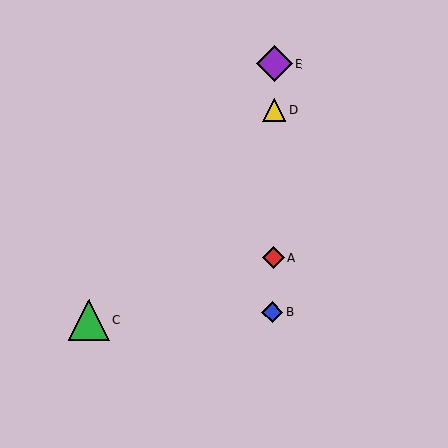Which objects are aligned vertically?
Objects A, B, D, E are aligned vertically.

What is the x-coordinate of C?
Object C is at x≈89.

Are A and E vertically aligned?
Yes, both are at x≈273.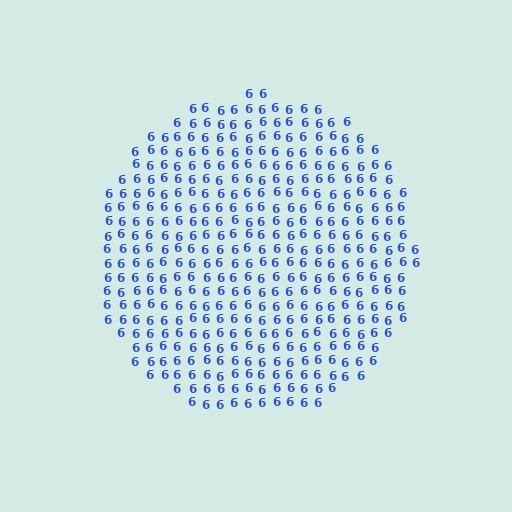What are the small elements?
The small elements are digit 6's.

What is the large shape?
The large shape is a circle.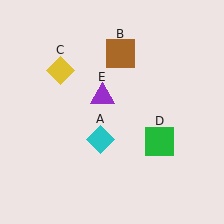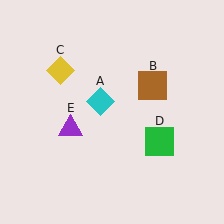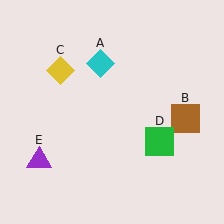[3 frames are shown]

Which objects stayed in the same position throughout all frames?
Yellow diamond (object C) and green square (object D) remained stationary.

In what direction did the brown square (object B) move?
The brown square (object B) moved down and to the right.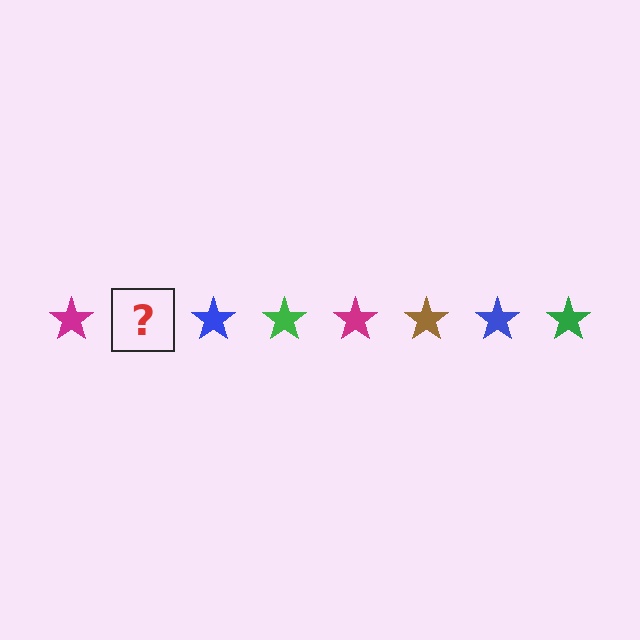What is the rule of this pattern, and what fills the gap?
The rule is that the pattern cycles through magenta, brown, blue, green stars. The gap should be filled with a brown star.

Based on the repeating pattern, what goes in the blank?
The blank should be a brown star.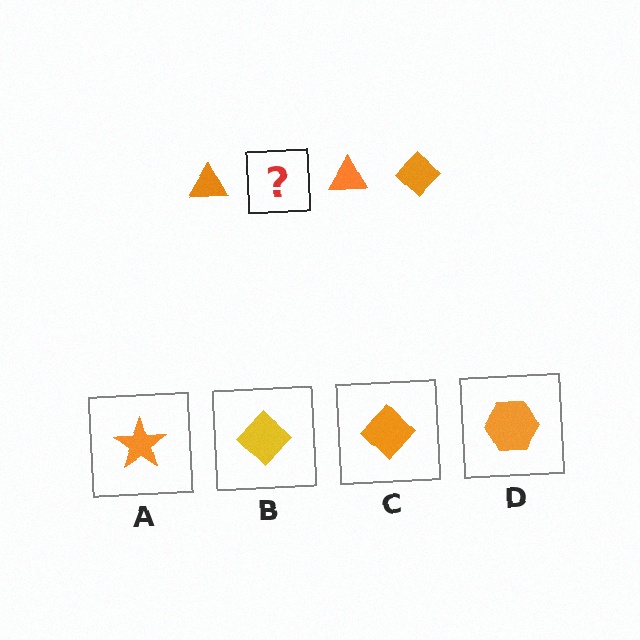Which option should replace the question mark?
Option C.